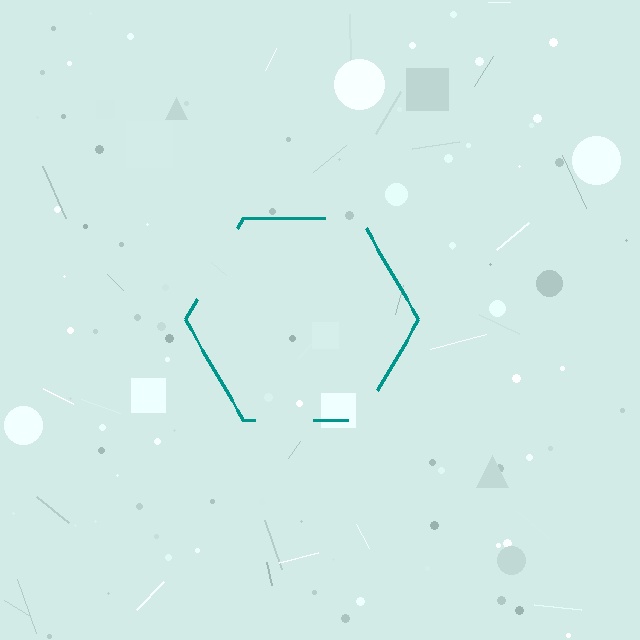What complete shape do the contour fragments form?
The contour fragments form a hexagon.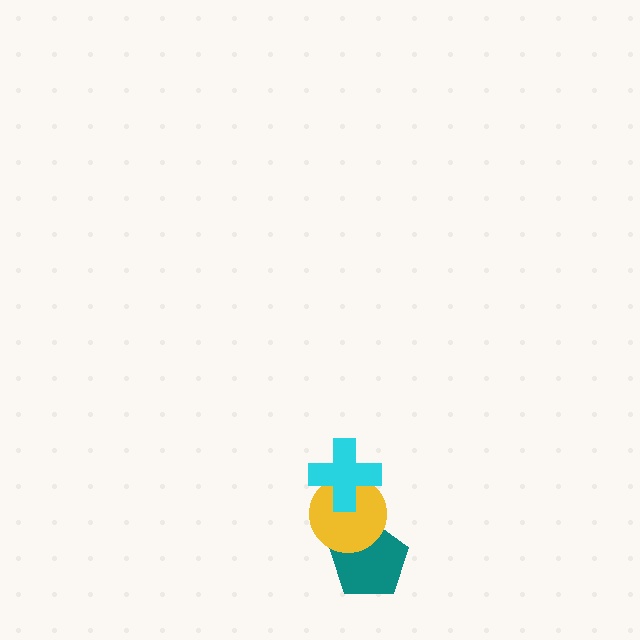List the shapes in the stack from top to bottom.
From top to bottom: the cyan cross, the yellow circle, the teal pentagon.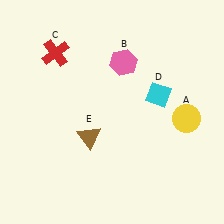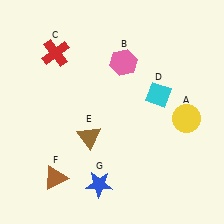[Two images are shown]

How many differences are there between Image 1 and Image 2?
There are 2 differences between the two images.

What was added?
A brown triangle (F), a blue star (G) were added in Image 2.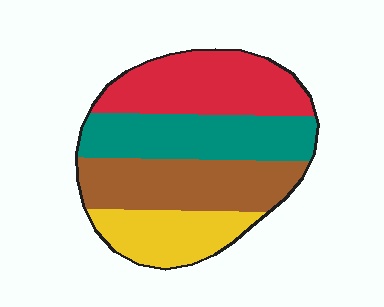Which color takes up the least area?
Yellow, at roughly 20%.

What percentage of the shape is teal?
Teal takes up about one quarter (1/4) of the shape.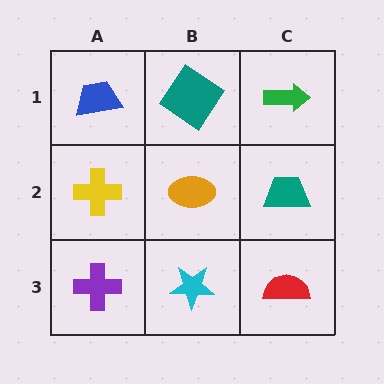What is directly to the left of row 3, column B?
A purple cross.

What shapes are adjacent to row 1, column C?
A teal trapezoid (row 2, column C), a teal diamond (row 1, column B).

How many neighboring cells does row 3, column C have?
2.